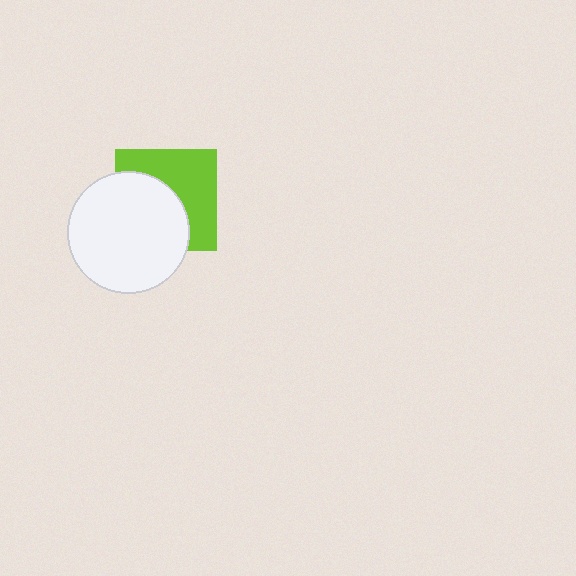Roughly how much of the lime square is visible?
About half of it is visible (roughly 50%).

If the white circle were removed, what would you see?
You would see the complete lime square.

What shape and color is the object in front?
The object in front is a white circle.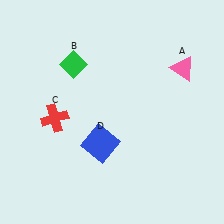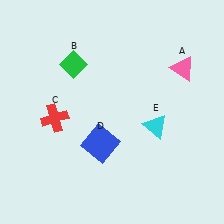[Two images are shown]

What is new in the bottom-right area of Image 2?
A cyan triangle (E) was added in the bottom-right area of Image 2.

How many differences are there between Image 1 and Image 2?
There is 1 difference between the two images.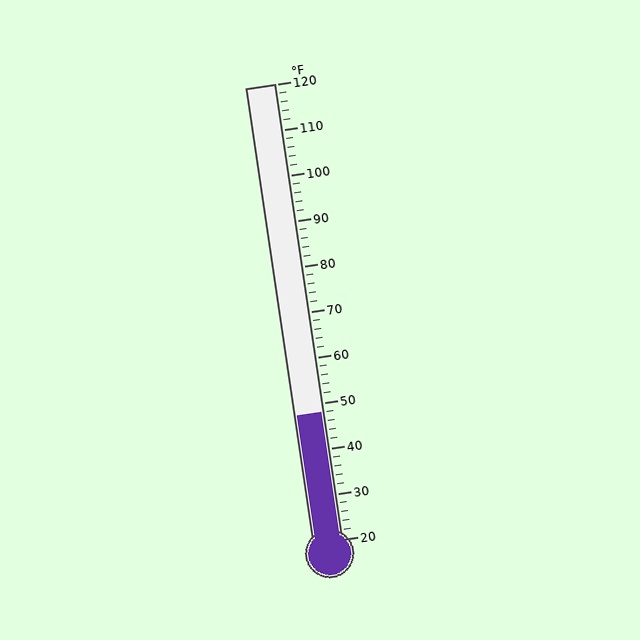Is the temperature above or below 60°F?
The temperature is below 60°F.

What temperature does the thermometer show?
The thermometer shows approximately 48°F.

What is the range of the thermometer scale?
The thermometer scale ranges from 20°F to 120°F.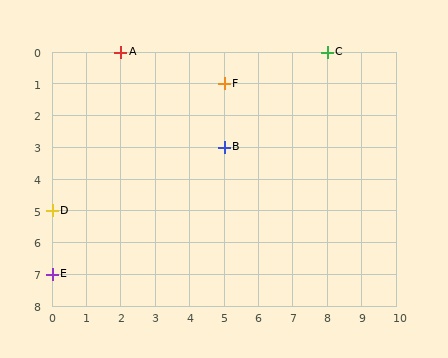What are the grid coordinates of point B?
Point B is at grid coordinates (5, 3).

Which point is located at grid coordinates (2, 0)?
Point A is at (2, 0).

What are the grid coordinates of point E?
Point E is at grid coordinates (0, 7).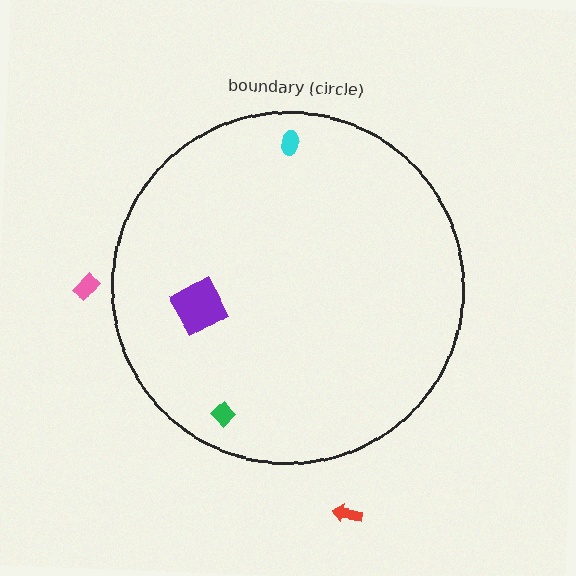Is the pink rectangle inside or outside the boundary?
Outside.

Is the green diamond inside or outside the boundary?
Inside.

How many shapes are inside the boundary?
3 inside, 2 outside.